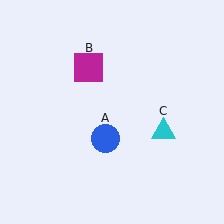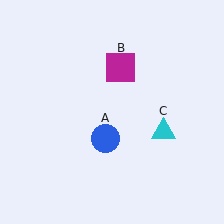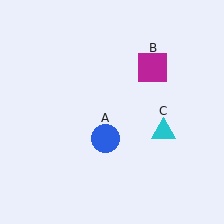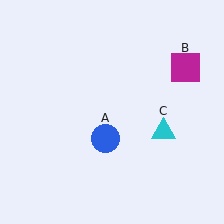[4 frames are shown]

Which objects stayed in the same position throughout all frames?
Blue circle (object A) and cyan triangle (object C) remained stationary.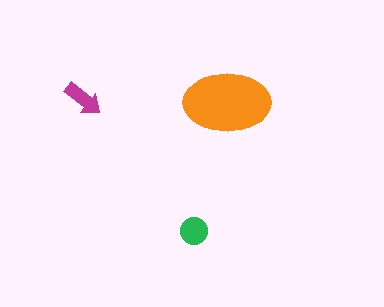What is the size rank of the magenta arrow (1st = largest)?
3rd.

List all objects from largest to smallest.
The orange ellipse, the green circle, the magenta arrow.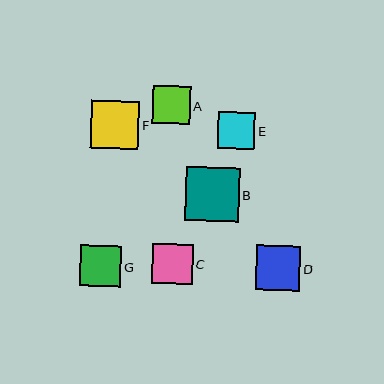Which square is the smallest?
Square E is the smallest with a size of approximately 37 pixels.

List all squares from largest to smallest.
From largest to smallest: B, F, D, G, C, A, E.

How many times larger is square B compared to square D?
Square B is approximately 1.2 times the size of square D.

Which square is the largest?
Square B is the largest with a size of approximately 54 pixels.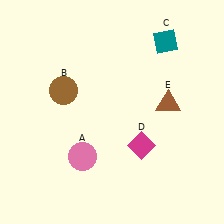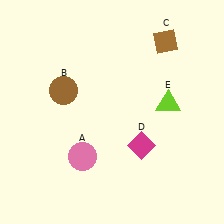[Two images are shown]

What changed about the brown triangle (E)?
In Image 1, E is brown. In Image 2, it changed to lime.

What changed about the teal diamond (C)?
In Image 1, C is teal. In Image 2, it changed to brown.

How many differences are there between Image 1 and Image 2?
There are 2 differences between the two images.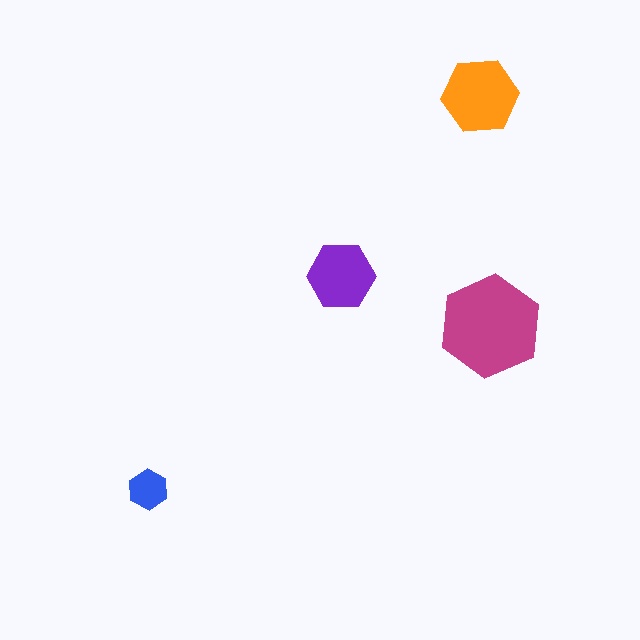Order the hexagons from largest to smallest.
the magenta one, the orange one, the purple one, the blue one.